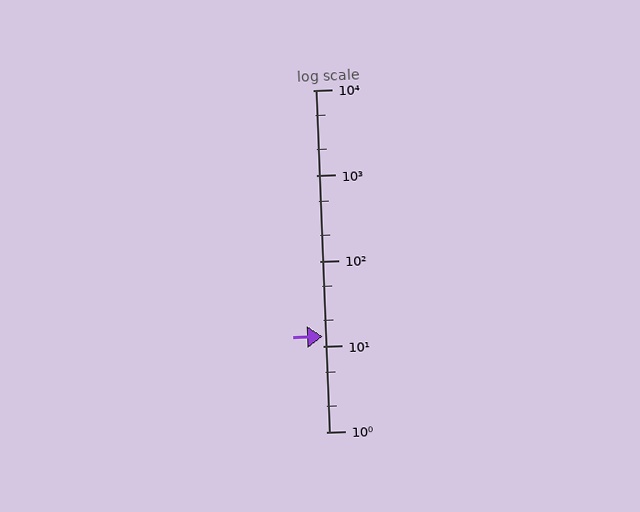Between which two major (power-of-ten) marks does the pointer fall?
The pointer is between 10 and 100.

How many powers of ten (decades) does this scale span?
The scale spans 4 decades, from 1 to 10000.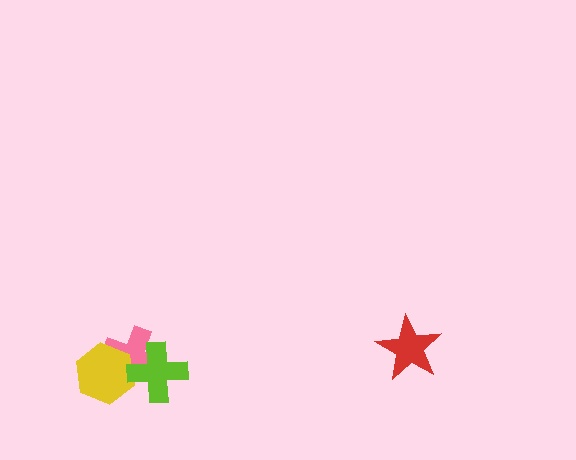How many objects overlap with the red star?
0 objects overlap with the red star.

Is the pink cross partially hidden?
Yes, it is partially covered by another shape.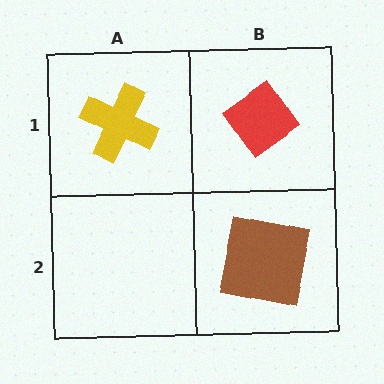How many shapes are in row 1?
2 shapes.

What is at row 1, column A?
A yellow cross.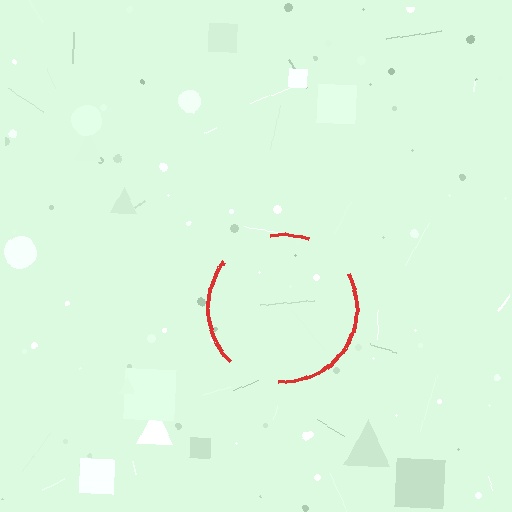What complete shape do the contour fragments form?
The contour fragments form a circle.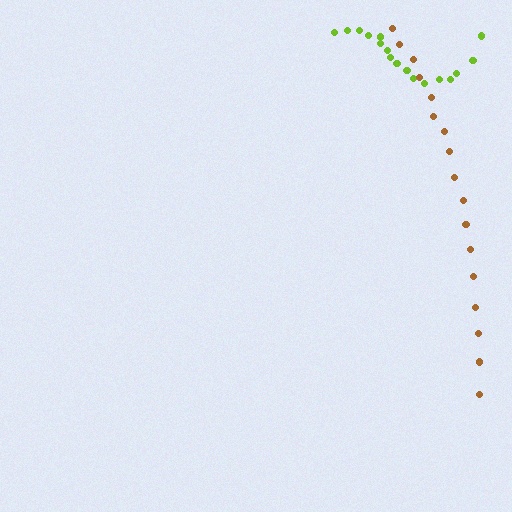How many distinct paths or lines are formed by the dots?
There are 2 distinct paths.